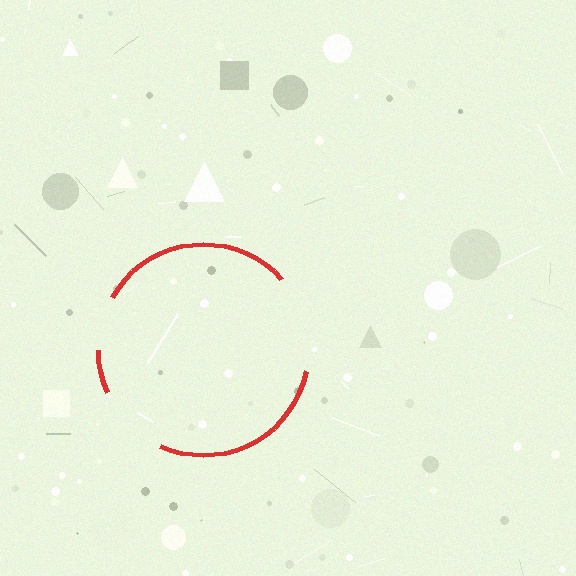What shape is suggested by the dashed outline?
The dashed outline suggests a circle.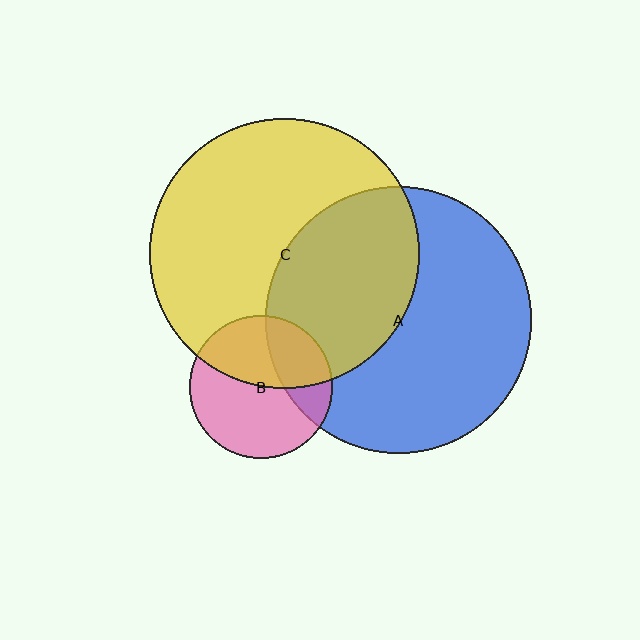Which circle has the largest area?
Circle C (yellow).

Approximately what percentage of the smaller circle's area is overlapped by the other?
Approximately 30%.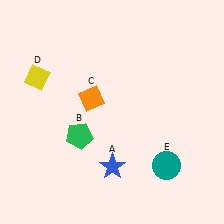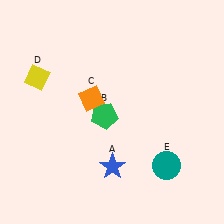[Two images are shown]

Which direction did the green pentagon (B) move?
The green pentagon (B) moved right.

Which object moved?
The green pentagon (B) moved right.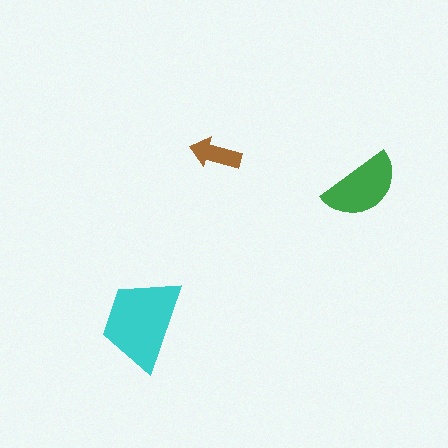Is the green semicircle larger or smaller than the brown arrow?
Larger.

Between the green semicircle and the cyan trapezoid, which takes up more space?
The cyan trapezoid.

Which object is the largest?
The cyan trapezoid.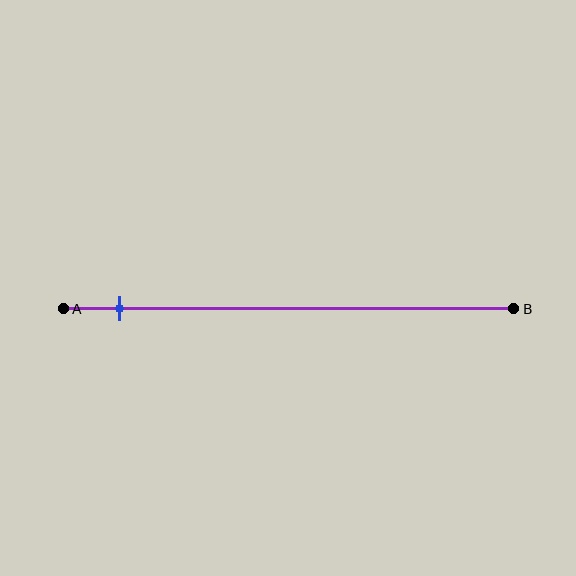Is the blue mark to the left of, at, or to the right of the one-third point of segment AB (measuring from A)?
The blue mark is to the left of the one-third point of segment AB.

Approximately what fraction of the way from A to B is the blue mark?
The blue mark is approximately 10% of the way from A to B.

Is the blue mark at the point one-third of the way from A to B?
No, the mark is at about 10% from A, not at the 33% one-third point.